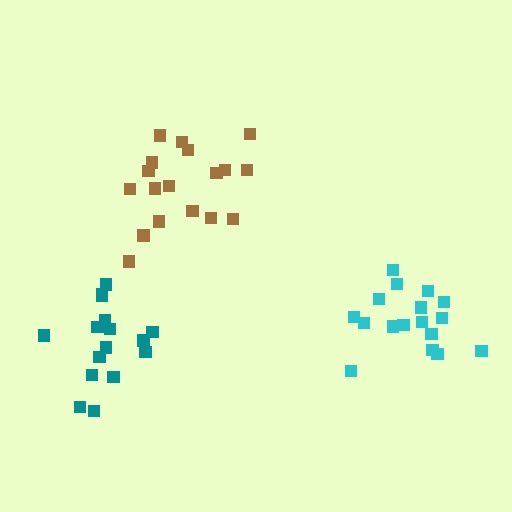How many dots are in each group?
Group 1: 18 dots, Group 2: 17 dots, Group 3: 16 dots (51 total).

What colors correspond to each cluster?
The clusters are colored: brown, cyan, teal.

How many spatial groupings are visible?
There are 3 spatial groupings.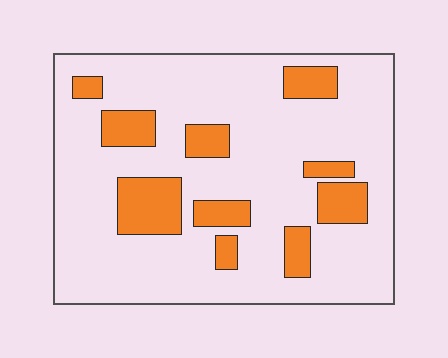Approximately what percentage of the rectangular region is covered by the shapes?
Approximately 20%.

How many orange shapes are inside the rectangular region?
10.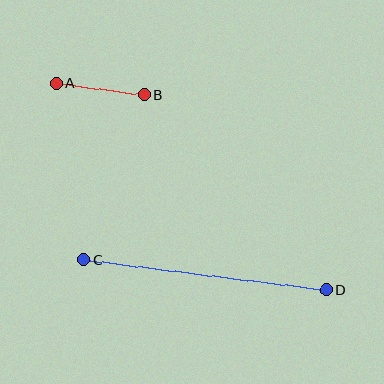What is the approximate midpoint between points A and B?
The midpoint is at approximately (100, 89) pixels.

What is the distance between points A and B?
The distance is approximately 89 pixels.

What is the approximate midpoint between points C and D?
The midpoint is at approximately (205, 275) pixels.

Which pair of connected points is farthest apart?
Points C and D are farthest apart.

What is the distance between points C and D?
The distance is approximately 245 pixels.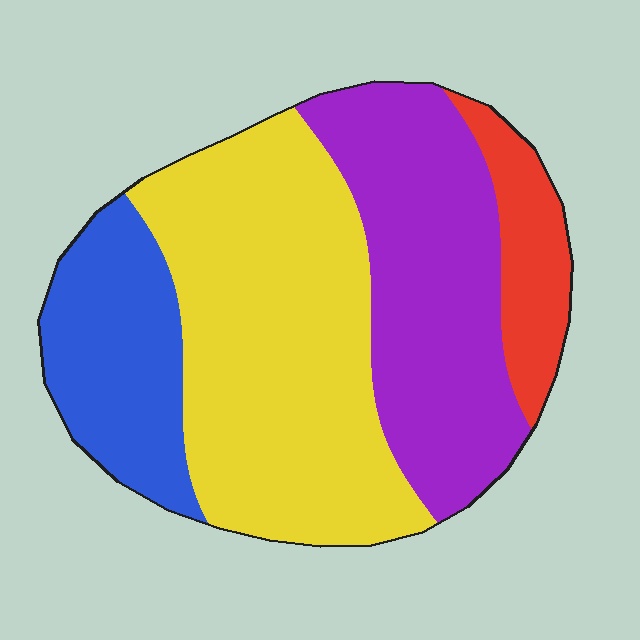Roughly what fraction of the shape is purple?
Purple covers about 30% of the shape.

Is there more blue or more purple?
Purple.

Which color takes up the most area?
Yellow, at roughly 45%.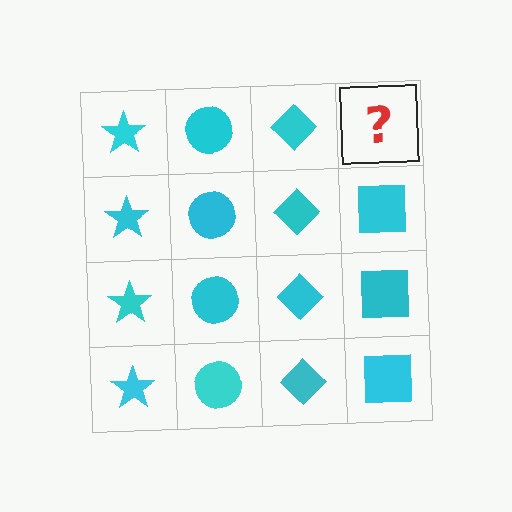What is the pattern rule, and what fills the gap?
The rule is that each column has a consistent shape. The gap should be filled with a cyan square.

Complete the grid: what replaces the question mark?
The question mark should be replaced with a cyan square.